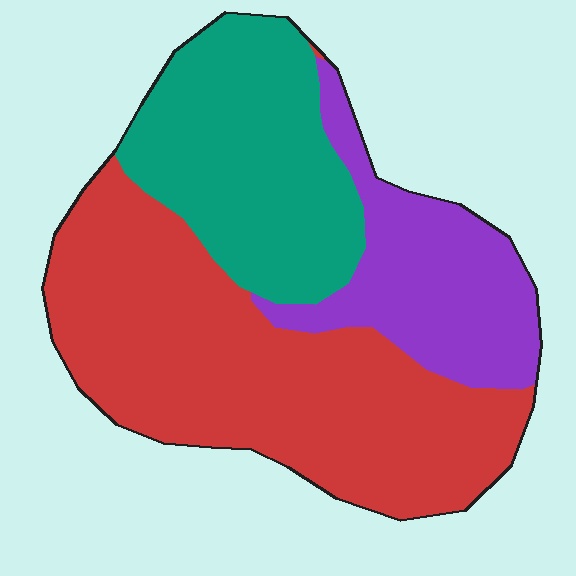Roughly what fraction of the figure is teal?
Teal covers about 30% of the figure.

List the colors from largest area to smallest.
From largest to smallest: red, teal, purple.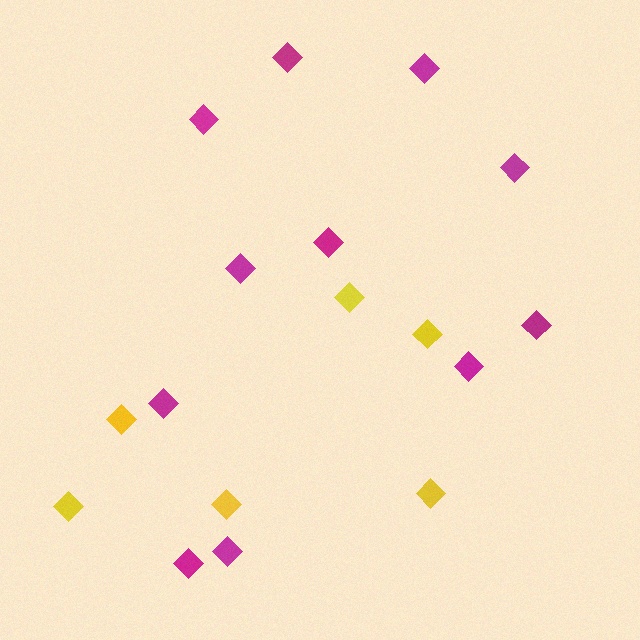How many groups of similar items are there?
There are 2 groups: one group of magenta diamonds (11) and one group of yellow diamonds (6).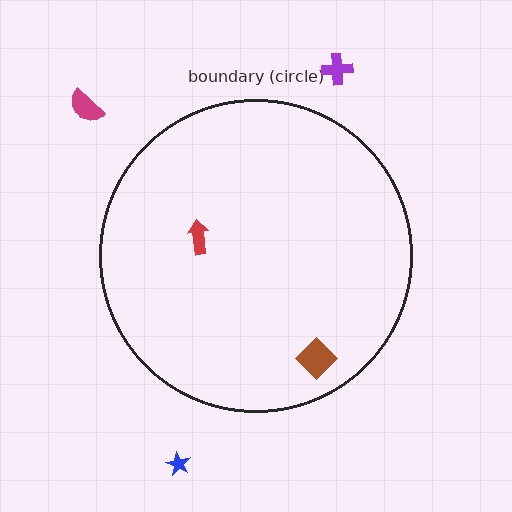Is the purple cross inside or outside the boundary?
Outside.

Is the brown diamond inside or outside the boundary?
Inside.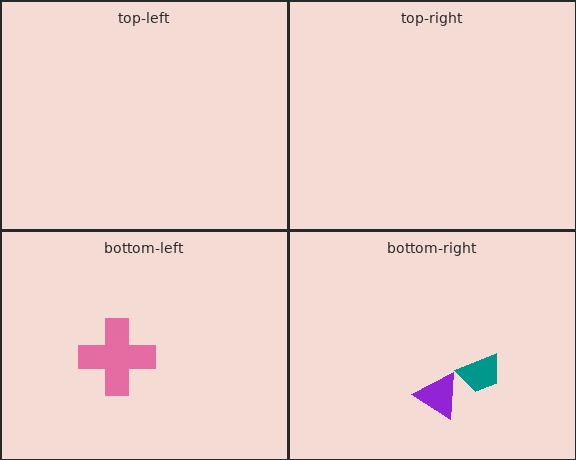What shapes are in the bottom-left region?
The pink cross.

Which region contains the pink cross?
The bottom-left region.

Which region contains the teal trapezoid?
The bottom-right region.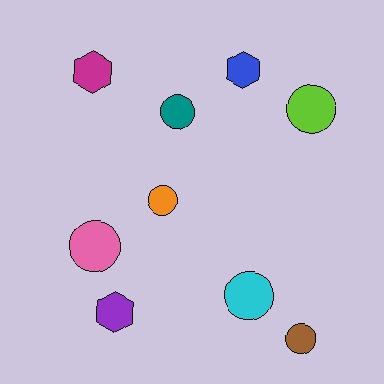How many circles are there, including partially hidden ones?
There are 6 circles.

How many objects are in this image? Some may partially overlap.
There are 9 objects.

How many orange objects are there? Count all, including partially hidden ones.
There is 1 orange object.